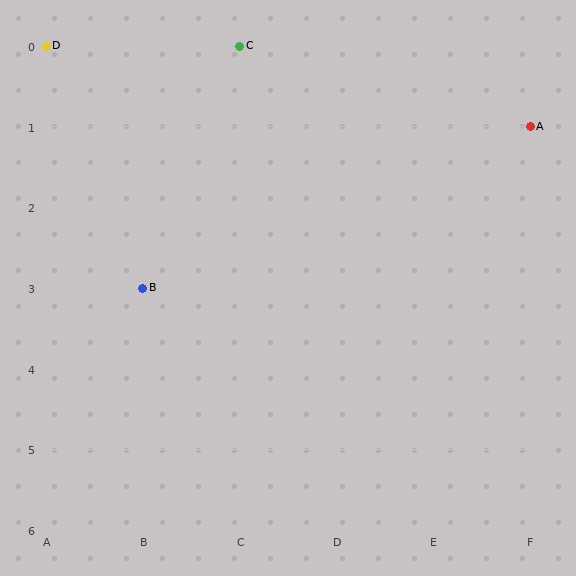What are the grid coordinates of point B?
Point B is at grid coordinates (B, 3).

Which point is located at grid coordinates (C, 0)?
Point C is at (C, 0).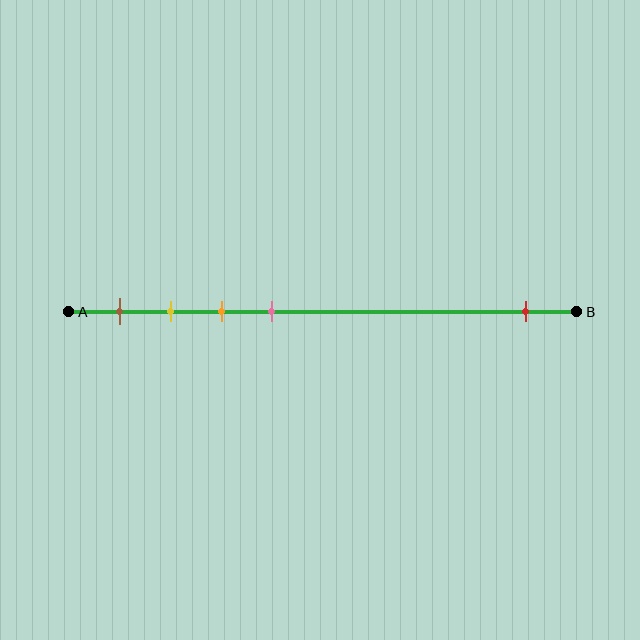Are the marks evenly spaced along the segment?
No, the marks are not evenly spaced.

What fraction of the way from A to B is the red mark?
The red mark is approximately 90% (0.9) of the way from A to B.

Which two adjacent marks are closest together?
The yellow and orange marks are the closest adjacent pair.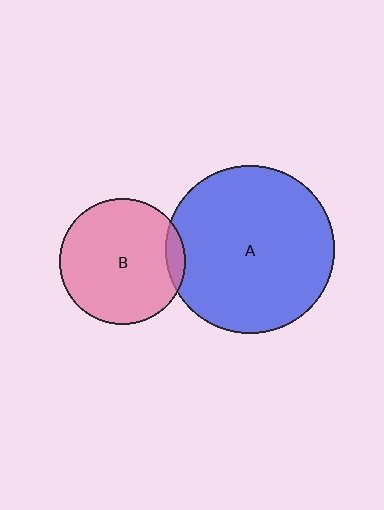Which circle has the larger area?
Circle A (blue).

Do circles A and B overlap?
Yes.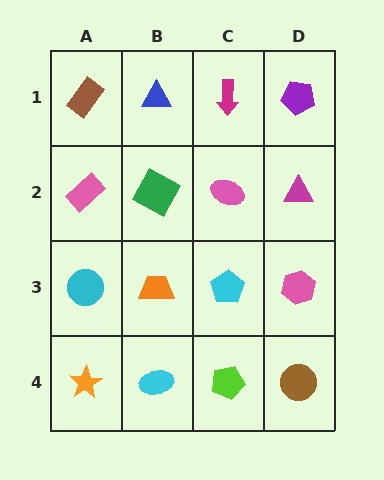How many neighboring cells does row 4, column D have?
2.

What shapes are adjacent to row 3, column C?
A pink ellipse (row 2, column C), a lime pentagon (row 4, column C), an orange trapezoid (row 3, column B), a pink hexagon (row 3, column D).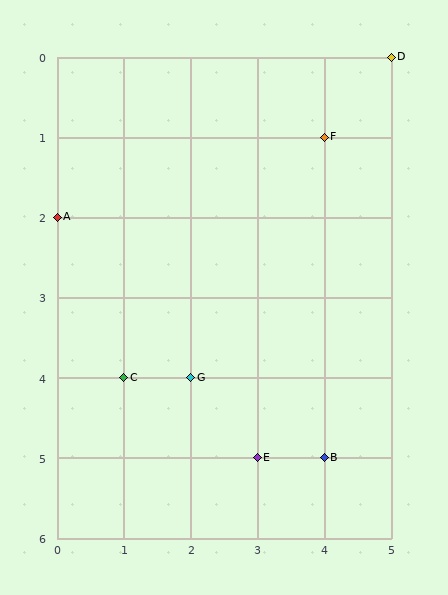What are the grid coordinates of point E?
Point E is at grid coordinates (3, 5).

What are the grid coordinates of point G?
Point G is at grid coordinates (2, 4).